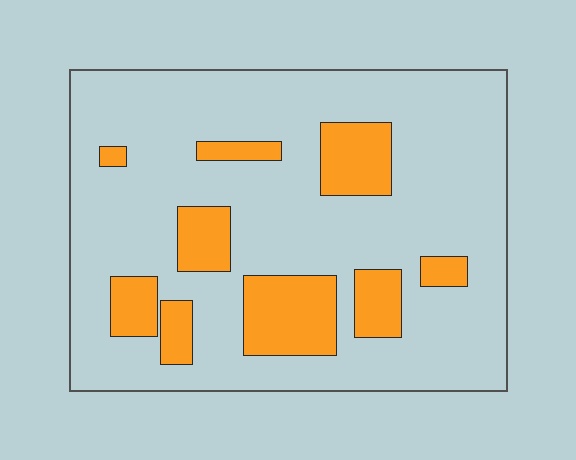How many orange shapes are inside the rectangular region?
9.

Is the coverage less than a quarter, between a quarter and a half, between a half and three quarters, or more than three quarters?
Less than a quarter.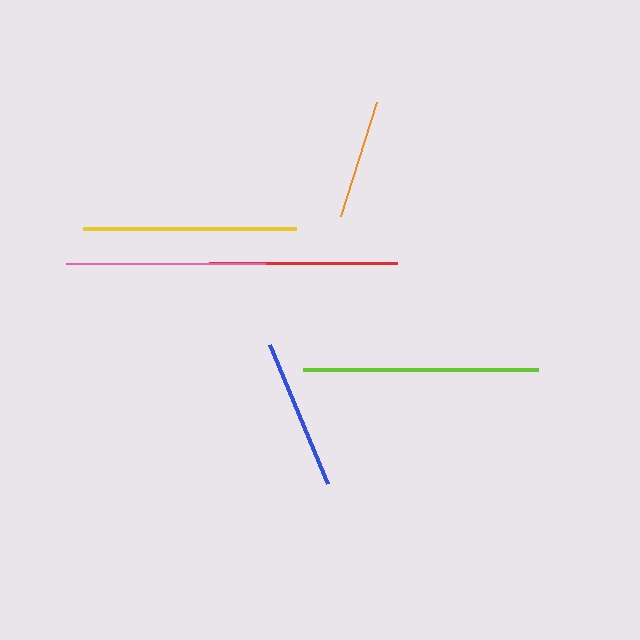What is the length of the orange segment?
The orange segment is approximately 119 pixels long.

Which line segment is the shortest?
The orange line is the shortest at approximately 119 pixels.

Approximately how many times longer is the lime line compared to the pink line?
The lime line is approximately 1.2 times the length of the pink line.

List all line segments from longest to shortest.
From longest to shortest: lime, yellow, pink, red, blue, orange.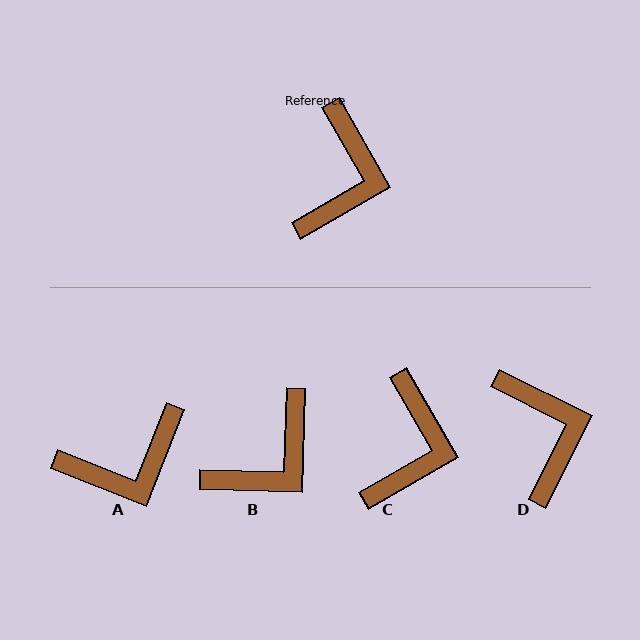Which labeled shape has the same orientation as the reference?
C.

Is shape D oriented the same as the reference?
No, it is off by about 34 degrees.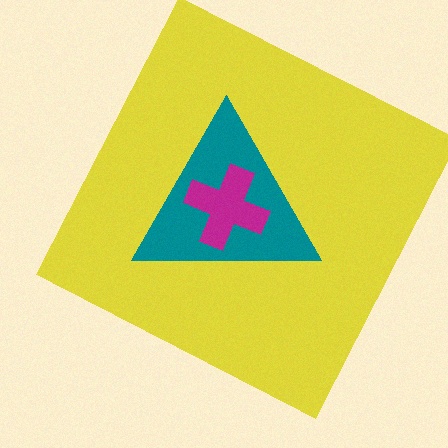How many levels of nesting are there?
3.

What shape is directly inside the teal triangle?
The magenta cross.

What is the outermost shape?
The yellow square.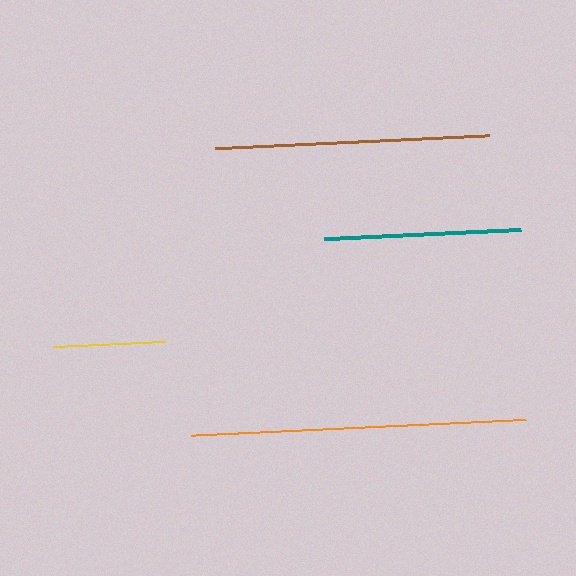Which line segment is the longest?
The orange line is the longest at approximately 336 pixels.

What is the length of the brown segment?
The brown segment is approximately 274 pixels long.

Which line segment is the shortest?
The yellow line is the shortest at approximately 112 pixels.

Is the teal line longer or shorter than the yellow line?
The teal line is longer than the yellow line.